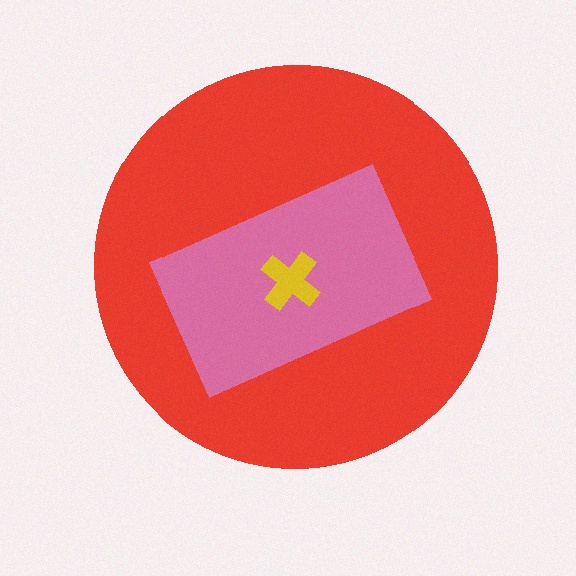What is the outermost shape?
The red circle.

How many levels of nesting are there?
3.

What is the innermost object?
The yellow cross.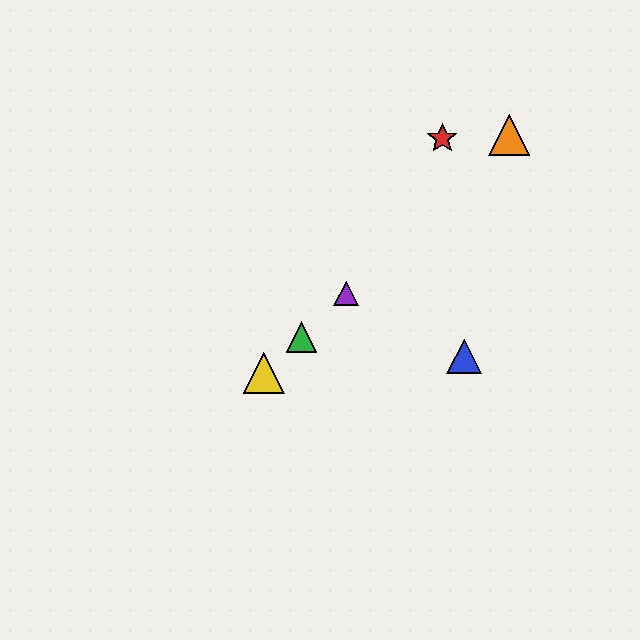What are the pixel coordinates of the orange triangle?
The orange triangle is at (509, 135).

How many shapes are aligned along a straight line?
4 shapes (the green triangle, the yellow triangle, the purple triangle, the orange triangle) are aligned along a straight line.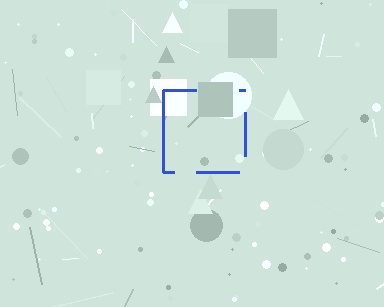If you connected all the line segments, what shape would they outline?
They would outline a square.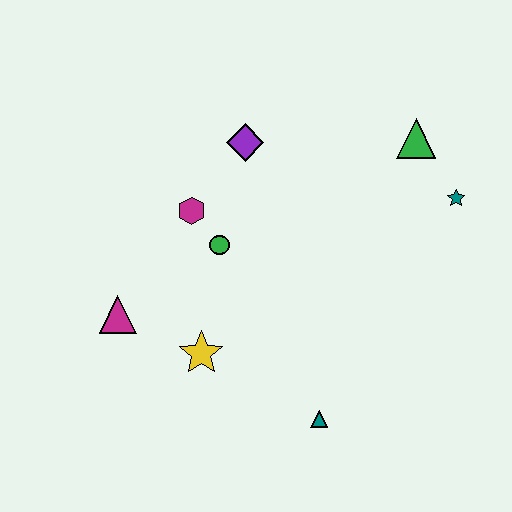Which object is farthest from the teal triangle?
The green triangle is farthest from the teal triangle.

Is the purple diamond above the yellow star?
Yes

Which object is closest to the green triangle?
The teal star is closest to the green triangle.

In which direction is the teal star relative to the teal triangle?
The teal star is above the teal triangle.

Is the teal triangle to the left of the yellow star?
No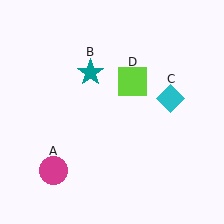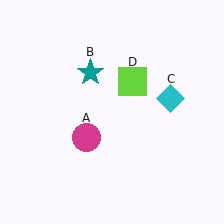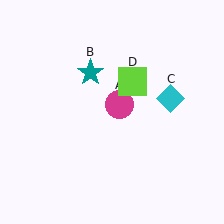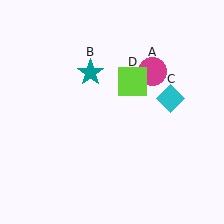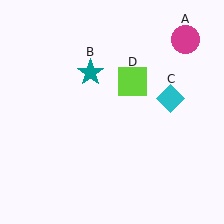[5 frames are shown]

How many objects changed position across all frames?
1 object changed position: magenta circle (object A).